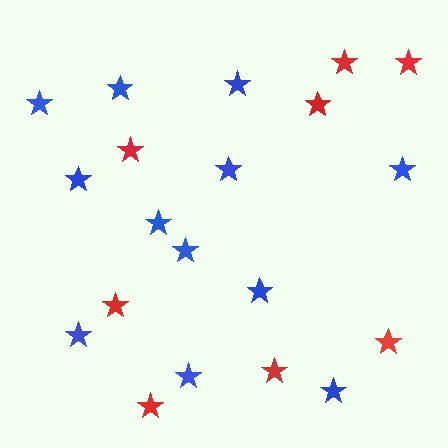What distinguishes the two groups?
There are 2 groups: one group of red stars (8) and one group of blue stars (12).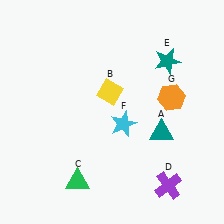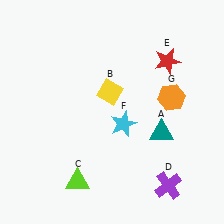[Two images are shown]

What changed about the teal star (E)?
In Image 1, E is teal. In Image 2, it changed to red.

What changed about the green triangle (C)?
In Image 1, C is green. In Image 2, it changed to lime.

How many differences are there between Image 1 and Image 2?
There are 2 differences between the two images.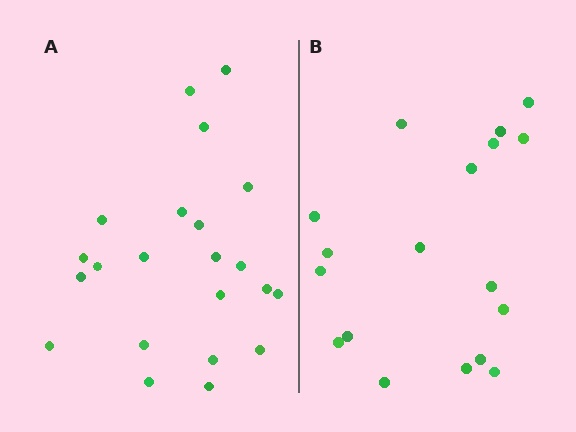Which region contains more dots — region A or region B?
Region A (the left region) has more dots.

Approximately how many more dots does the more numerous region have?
Region A has about 4 more dots than region B.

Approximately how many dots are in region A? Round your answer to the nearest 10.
About 20 dots. (The exact count is 22, which rounds to 20.)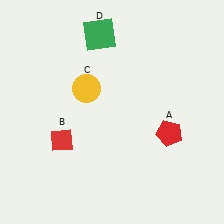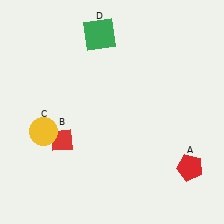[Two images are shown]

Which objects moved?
The objects that moved are: the red pentagon (A), the yellow circle (C).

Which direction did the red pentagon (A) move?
The red pentagon (A) moved down.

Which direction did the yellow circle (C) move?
The yellow circle (C) moved down.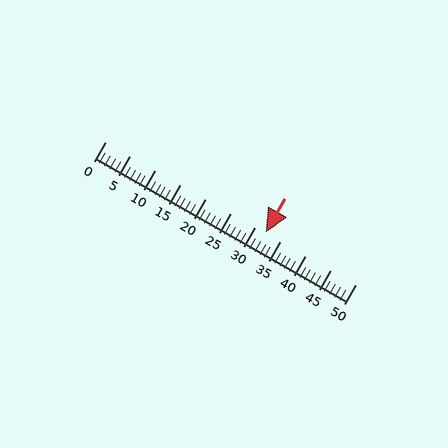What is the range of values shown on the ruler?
The ruler shows values from 0 to 50.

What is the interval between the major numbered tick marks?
The major tick marks are spaced 5 units apart.